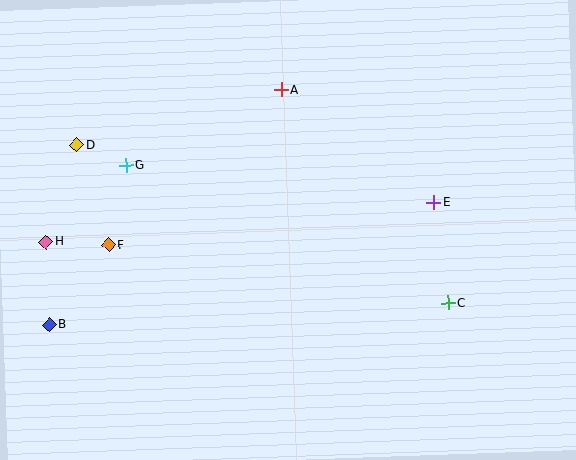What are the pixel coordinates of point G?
Point G is at (126, 165).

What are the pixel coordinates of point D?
Point D is at (77, 145).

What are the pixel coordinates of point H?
Point H is at (46, 242).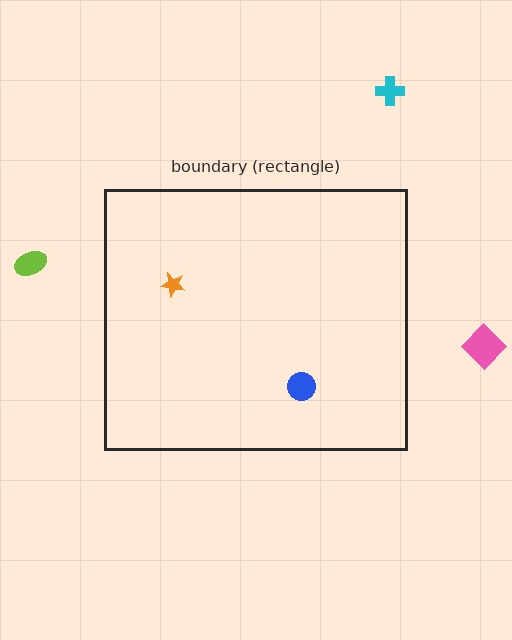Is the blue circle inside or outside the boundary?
Inside.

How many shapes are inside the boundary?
2 inside, 3 outside.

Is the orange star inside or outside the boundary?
Inside.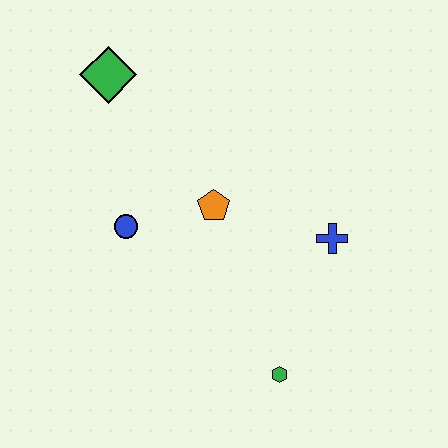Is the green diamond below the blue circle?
No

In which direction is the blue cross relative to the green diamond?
The blue cross is to the right of the green diamond.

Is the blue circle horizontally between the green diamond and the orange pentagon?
Yes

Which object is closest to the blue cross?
The orange pentagon is closest to the blue cross.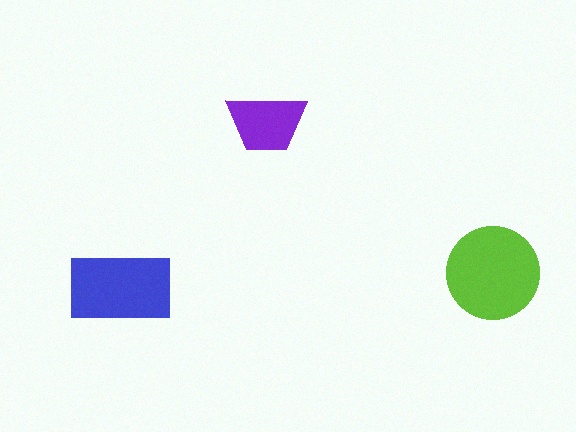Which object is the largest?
The lime circle.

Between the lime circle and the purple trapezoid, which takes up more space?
The lime circle.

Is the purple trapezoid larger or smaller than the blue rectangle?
Smaller.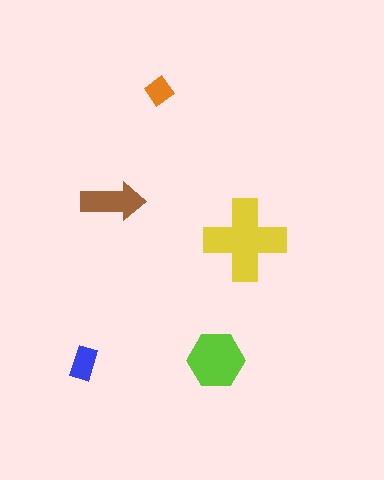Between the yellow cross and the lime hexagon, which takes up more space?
The yellow cross.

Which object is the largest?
The yellow cross.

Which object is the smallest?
The orange diamond.